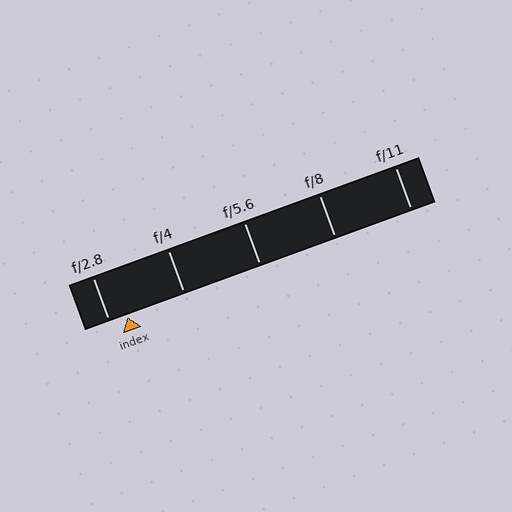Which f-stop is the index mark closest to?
The index mark is closest to f/2.8.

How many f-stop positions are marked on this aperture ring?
There are 5 f-stop positions marked.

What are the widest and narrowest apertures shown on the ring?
The widest aperture shown is f/2.8 and the narrowest is f/11.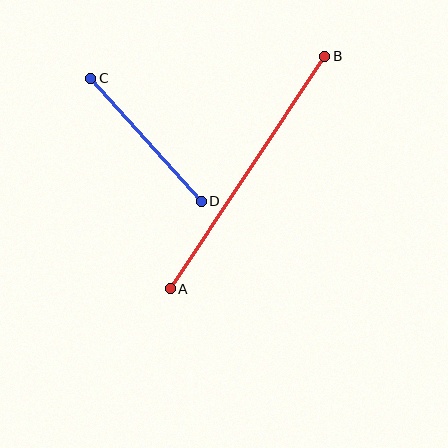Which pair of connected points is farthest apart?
Points A and B are farthest apart.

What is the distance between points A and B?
The distance is approximately 279 pixels.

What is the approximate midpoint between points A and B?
The midpoint is at approximately (248, 173) pixels.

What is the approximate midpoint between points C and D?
The midpoint is at approximately (146, 140) pixels.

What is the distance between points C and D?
The distance is approximately 165 pixels.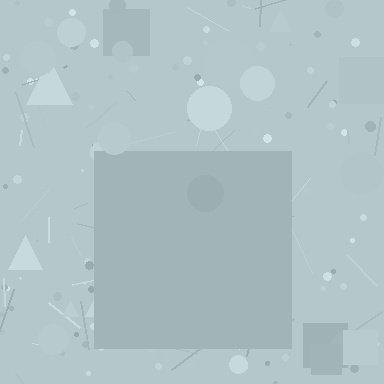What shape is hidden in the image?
A square is hidden in the image.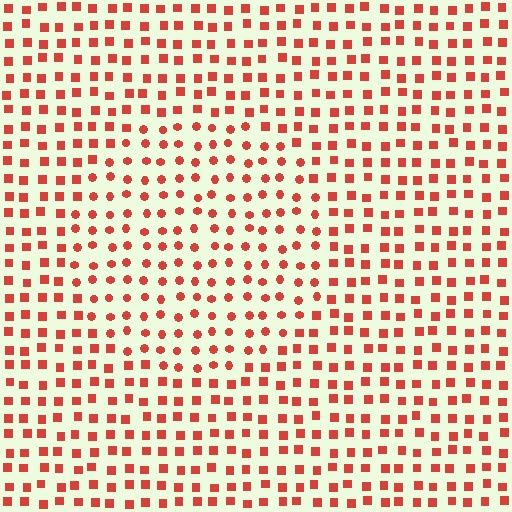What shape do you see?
I see a circle.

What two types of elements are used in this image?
The image uses circles inside the circle region and squares outside it.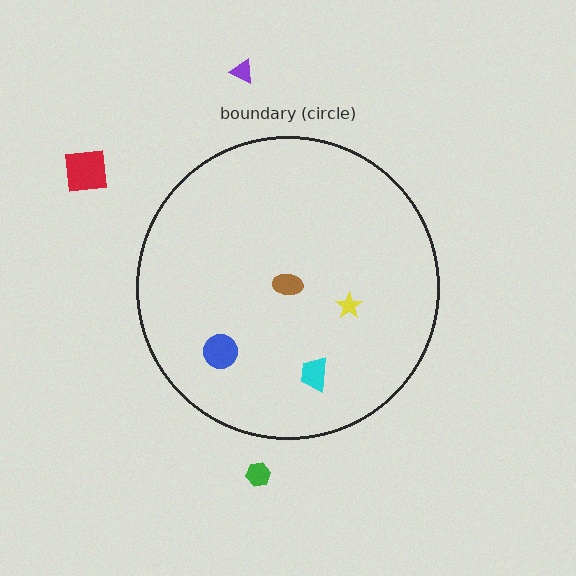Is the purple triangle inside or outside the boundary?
Outside.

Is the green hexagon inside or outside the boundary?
Outside.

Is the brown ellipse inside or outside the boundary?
Inside.